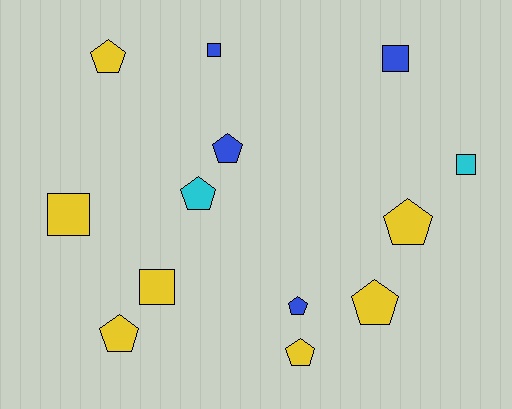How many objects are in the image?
There are 13 objects.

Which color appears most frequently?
Yellow, with 7 objects.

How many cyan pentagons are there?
There is 1 cyan pentagon.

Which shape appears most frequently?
Pentagon, with 8 objects.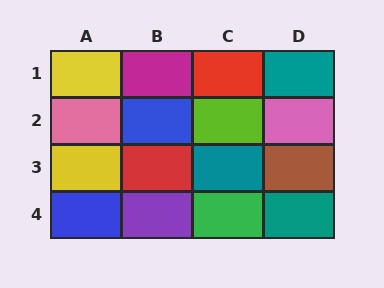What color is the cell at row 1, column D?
Teal.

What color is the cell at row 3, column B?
Red.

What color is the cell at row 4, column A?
Blue.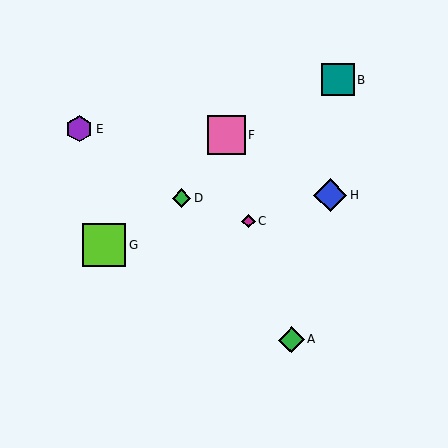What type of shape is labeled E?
Shape E is a purple hexagon.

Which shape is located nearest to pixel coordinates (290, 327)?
The green diamond (labeled A) at (291, 340) is nearest to that location.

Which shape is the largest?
The lime square (labeled G) is the largest.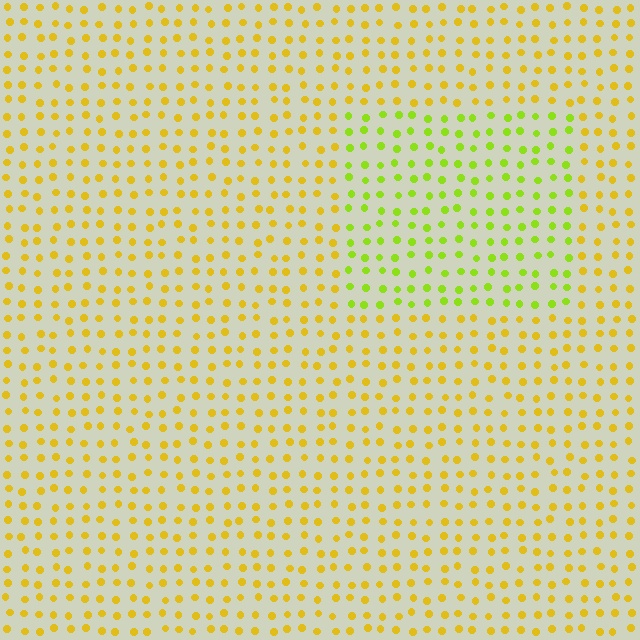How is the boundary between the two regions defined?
The boundary is defined purely by a slight shift in hue (about 36 degrees). Spacing, size, and orientation are identical on both sides.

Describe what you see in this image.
The image is filled with small yellow elements in a uniform arrangement. A rectangle-shaped region is visible where the elements are tinted to a slightly different hue, forming a subtle color boundary.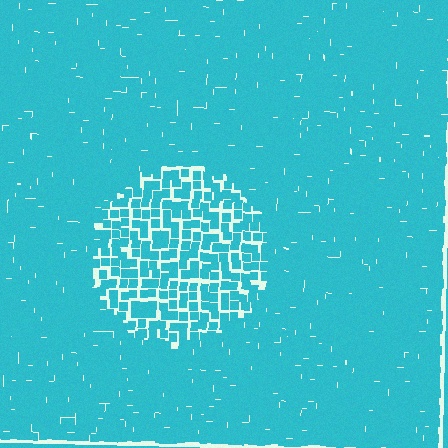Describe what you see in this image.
The image contains small cyan elements arranged at two different densities. A circle-shaped region is visible where the elements are less densely packed than the surrounding area.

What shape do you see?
I see a circle.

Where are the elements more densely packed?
The elements are more densely packed outside the circle boundary.